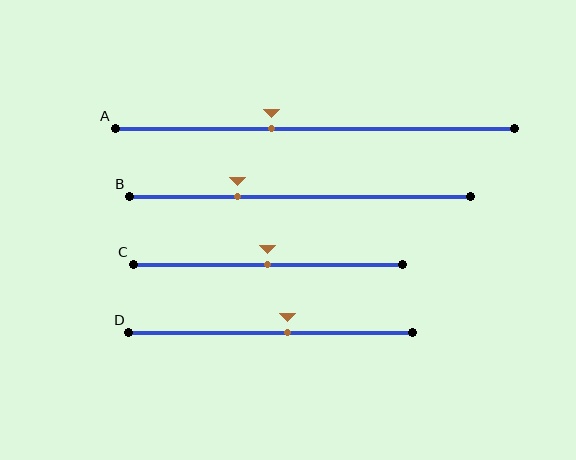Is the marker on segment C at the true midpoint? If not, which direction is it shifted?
Yes, the marker on segment C is at the true midpoint.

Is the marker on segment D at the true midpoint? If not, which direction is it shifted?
No, the marker on segment D is shifted to the right by about 6% of the segment length.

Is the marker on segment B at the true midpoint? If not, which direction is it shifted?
No, the marker on segment B is shifted to the left by about 18% of the segment length.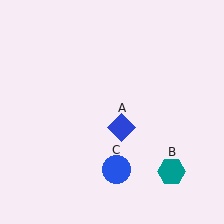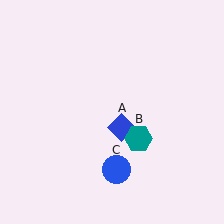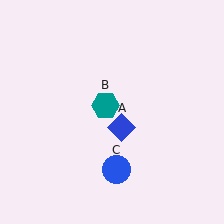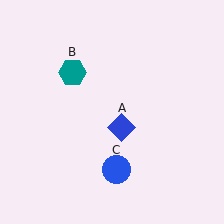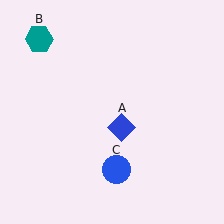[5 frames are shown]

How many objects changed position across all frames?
1 object changed position: teal hexagon (object B).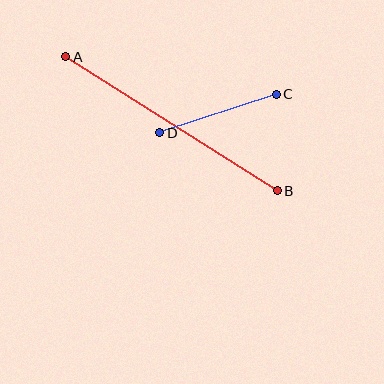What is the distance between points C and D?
The distance is approximately 123 pixels.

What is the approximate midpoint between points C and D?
The midpoint is at approximately (218, 113) pixels.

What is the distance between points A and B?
The distance is approximately 251 pixels.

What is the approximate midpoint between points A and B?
The midpoint is at approximately (172, 124) pixels.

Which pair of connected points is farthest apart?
Points A and B are farthest apart.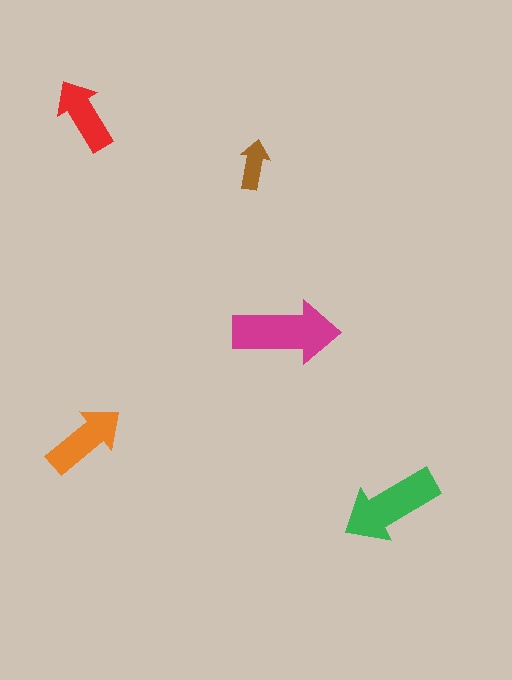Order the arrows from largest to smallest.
the magenta one, the green one, the orange one, the red one, the brown one.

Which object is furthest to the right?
The green arrow is rightmost.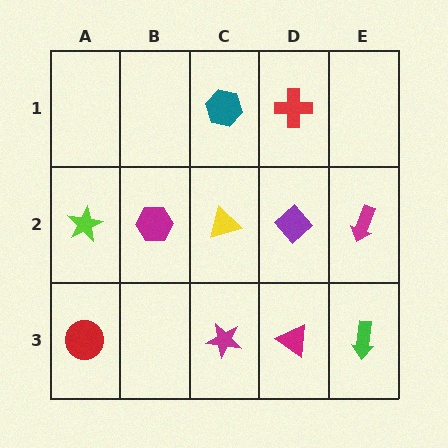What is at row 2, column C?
A yellow triangle.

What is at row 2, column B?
A magenta hexagon.